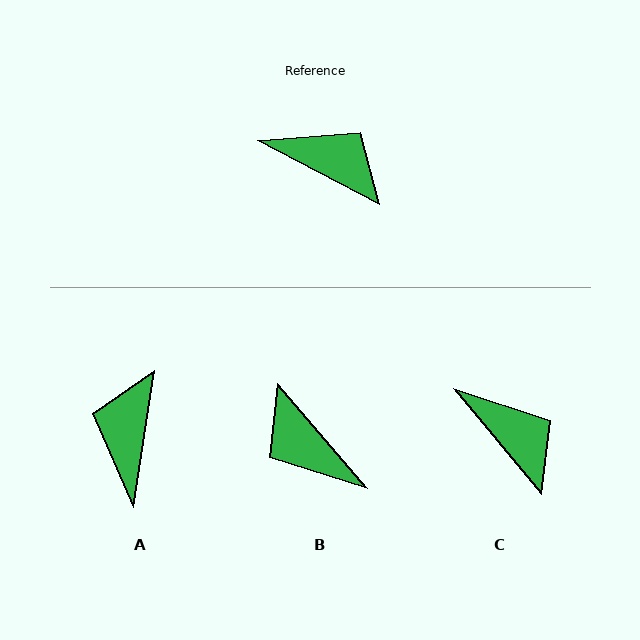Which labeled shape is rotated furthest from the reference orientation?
B, about 158 degrees away.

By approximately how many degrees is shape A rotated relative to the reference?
Approximately 109 degrees counter-clockwise.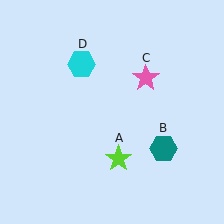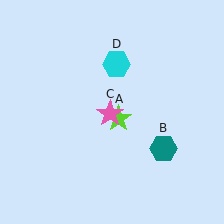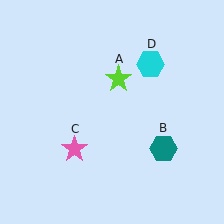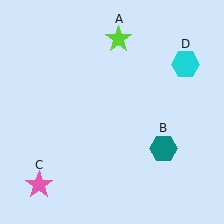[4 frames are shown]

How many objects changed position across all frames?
3 objects changed position: lime star (object A), pink star (object C), cyan hexagon (object D).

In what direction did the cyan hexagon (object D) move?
The cyan hexagon (object D) moved right.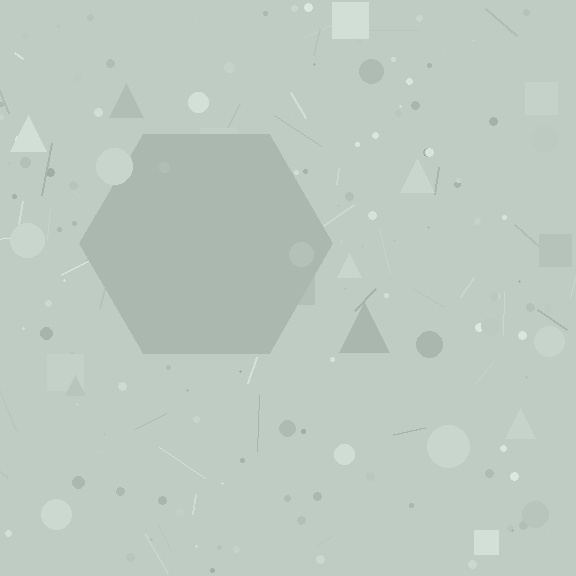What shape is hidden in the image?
A hexagon is hidden in the image.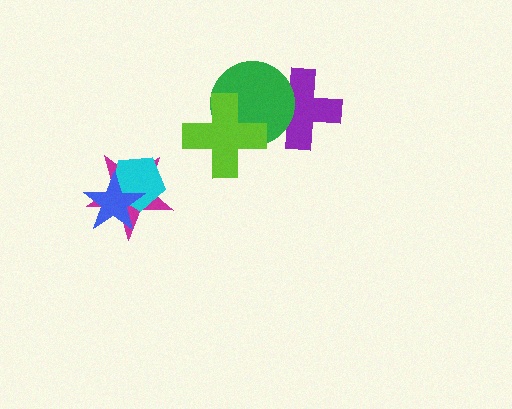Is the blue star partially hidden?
No, no other shape covers it.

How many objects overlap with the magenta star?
2 objects overlap with the magenta star.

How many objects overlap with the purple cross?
1 object overlaps with the purple cross.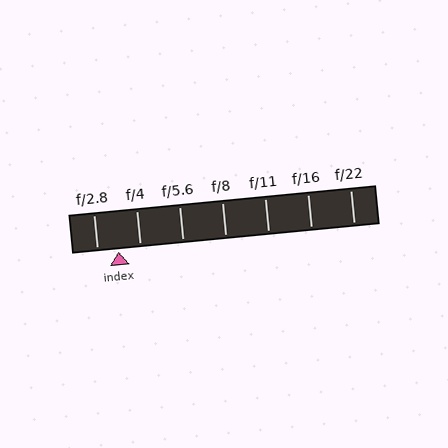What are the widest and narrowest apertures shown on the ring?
The widest aperture shown is f/2.8 and the narrowest is f/22.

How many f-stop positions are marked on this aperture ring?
There are 7 f-stop positions marked.